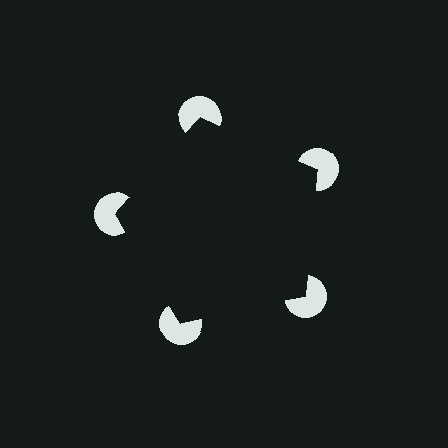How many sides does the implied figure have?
5 sides.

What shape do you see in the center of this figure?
An illusory pentagon — its edges are inferred from the aligned wedge cuts in the pac-man discs, not physically drawn.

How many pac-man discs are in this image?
There are 5 — one at each vertex of the illusory pentagon.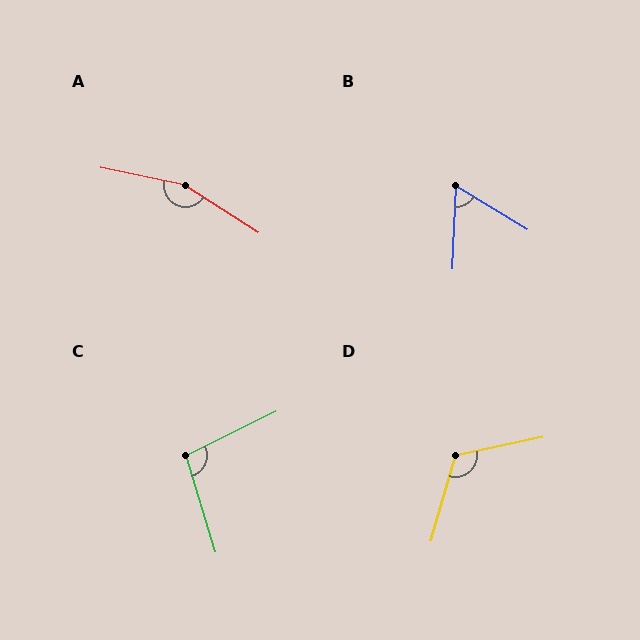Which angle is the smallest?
B, at approximately 61 degrees.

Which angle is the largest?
A, at approximately 159 degrees.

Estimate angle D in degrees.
Approximately 118 degrees.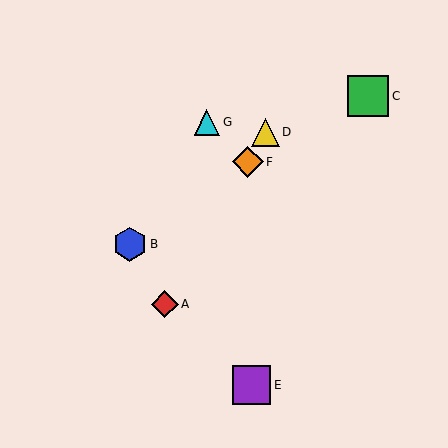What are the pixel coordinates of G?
Object G is at (207, 122).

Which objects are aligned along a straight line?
Objects A, D, F are aligned along a straight line.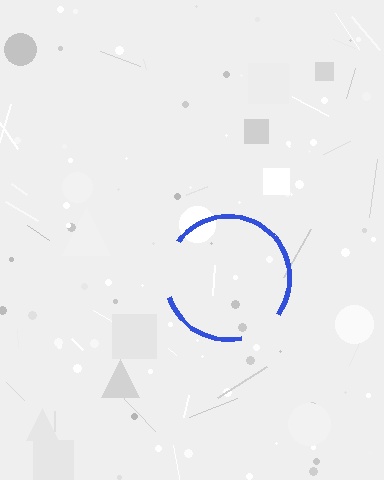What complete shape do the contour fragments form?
The contour fragments form a circle.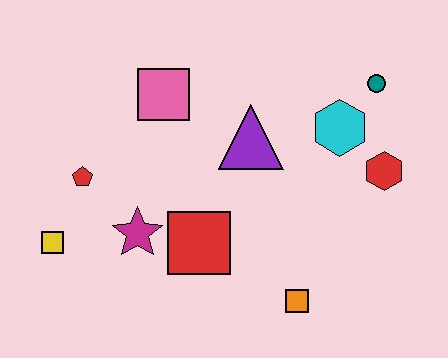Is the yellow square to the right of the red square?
No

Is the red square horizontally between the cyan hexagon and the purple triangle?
No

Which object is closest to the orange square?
The red square is closest to the orange square.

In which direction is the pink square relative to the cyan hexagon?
The pink square is to the left of the cyan hexagon.